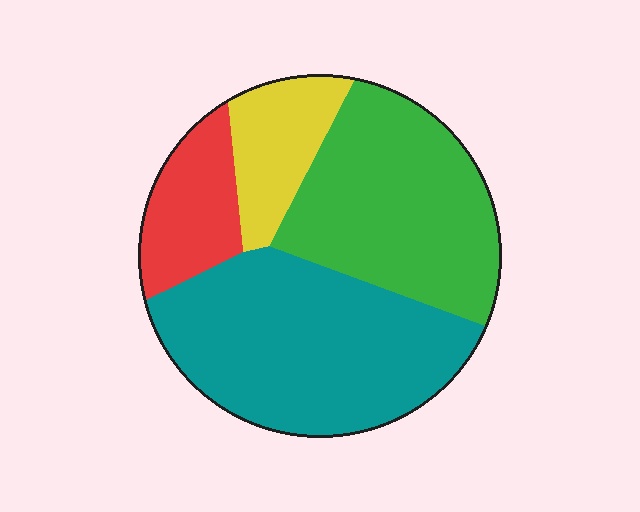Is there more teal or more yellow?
Teal.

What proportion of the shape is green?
Green covers roughly 35% of the shape.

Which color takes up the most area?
Teal, at roughly 40%.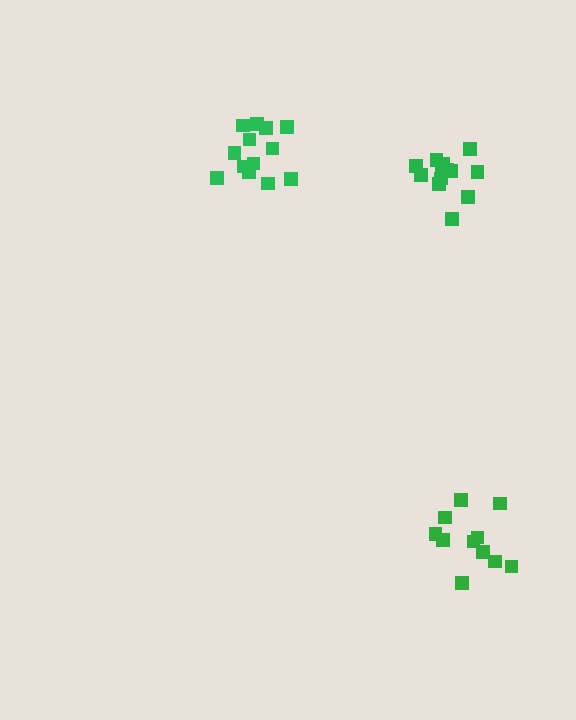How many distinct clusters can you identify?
There are 3 distinct clusters.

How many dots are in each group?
Group 1: 11 dots, Group 2: 13 dots, Group 3: 13 dots (37 total).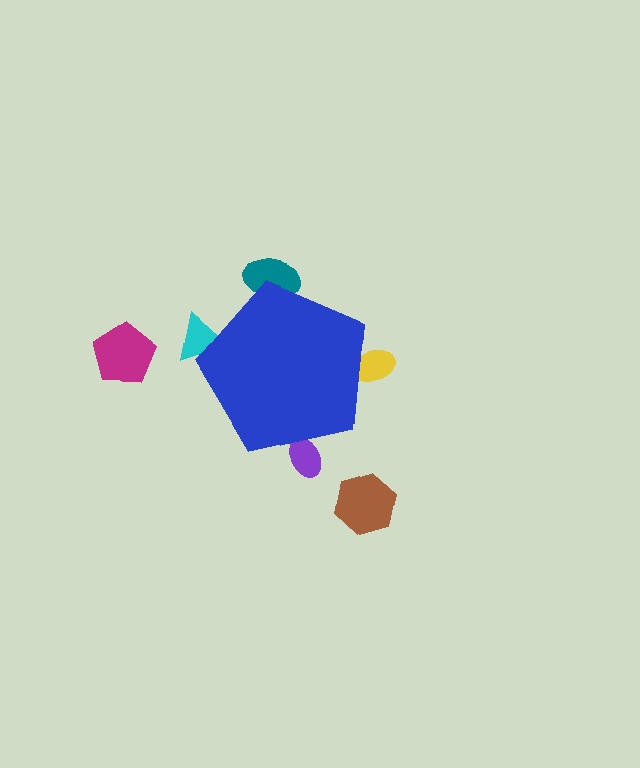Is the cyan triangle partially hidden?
Yes, the cyan triangle is partially hidden behind the blue pentagon.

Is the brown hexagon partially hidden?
No, the brown hexagon is fully visible.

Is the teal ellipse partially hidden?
Yes, the teal ellipse is partially hidden behind the blue pentagon.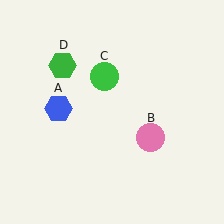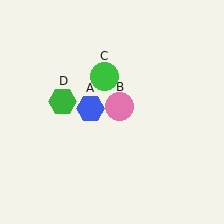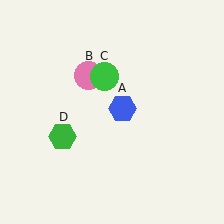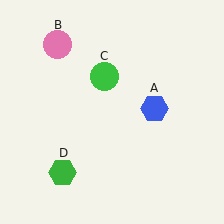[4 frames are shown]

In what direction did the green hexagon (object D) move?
The green hexagon (object D) moved down.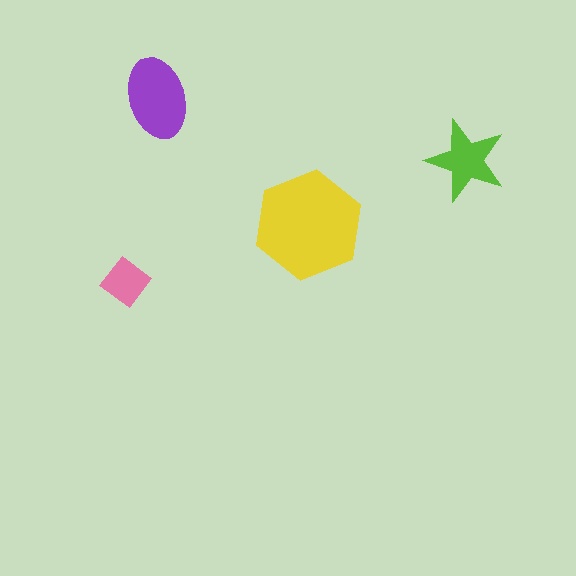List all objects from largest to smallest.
The yellow hexagon, the purple ellipse, the lime star, the pink diamond.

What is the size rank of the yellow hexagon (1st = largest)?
1st.